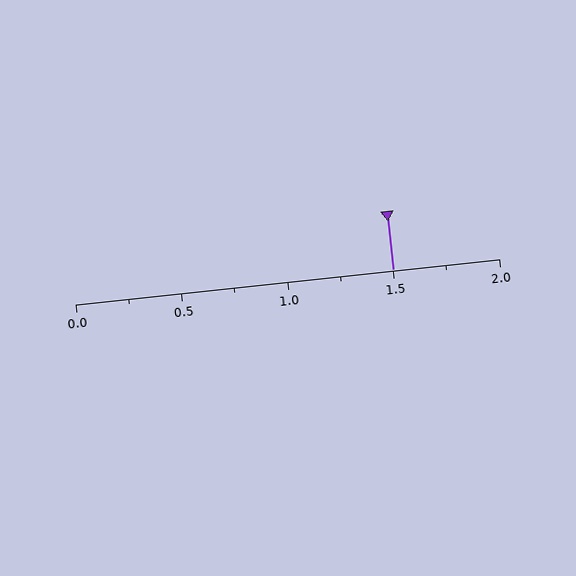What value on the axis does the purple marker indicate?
The marker indicates approximately 1.5.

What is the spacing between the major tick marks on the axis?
The major ticks are spaced 0.5 apart.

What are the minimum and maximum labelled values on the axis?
The axis runs from 0.0 to 2.0.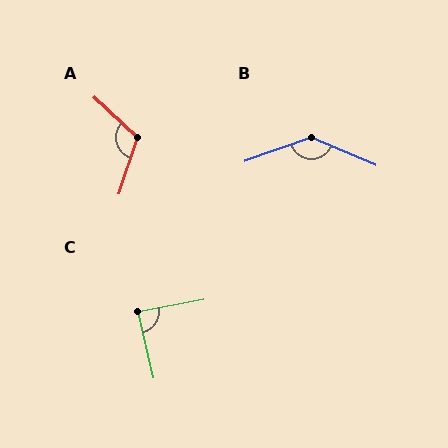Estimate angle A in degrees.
Approximately 115 degrees.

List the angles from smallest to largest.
C (88°), A (115°), B (137°).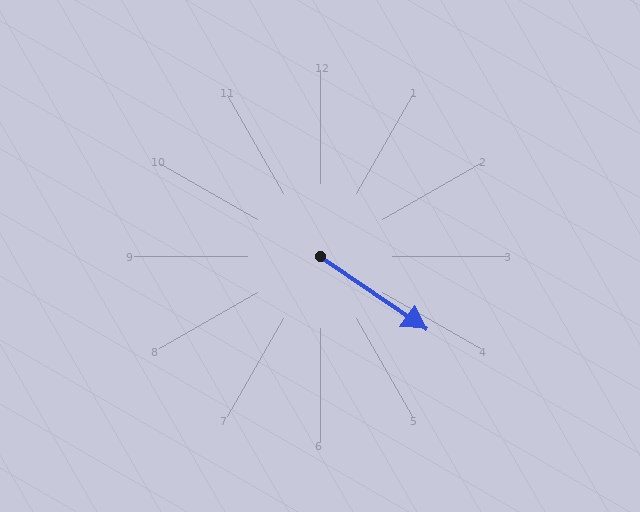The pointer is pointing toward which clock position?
Roughly 4 o'clock.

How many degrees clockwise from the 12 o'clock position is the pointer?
Approximately 124 degrees.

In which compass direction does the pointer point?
Southeast.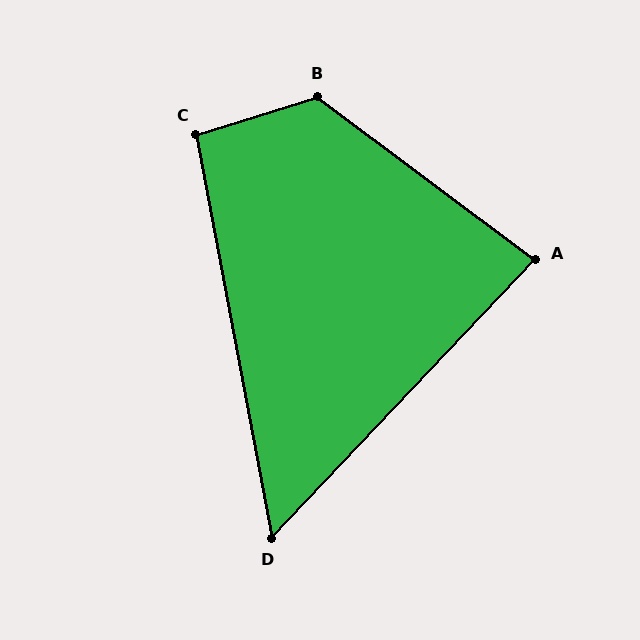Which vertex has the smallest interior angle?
D, at approximately 54 degrees.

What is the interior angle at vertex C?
Approximately 97 degrees (obtuse).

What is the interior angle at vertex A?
Approximately 83 degrees (acute).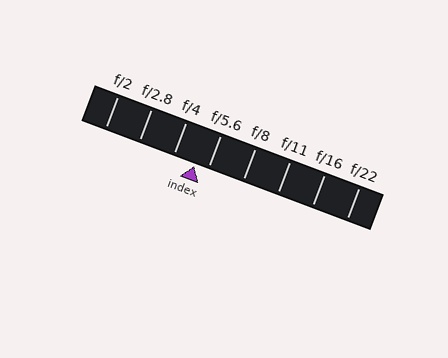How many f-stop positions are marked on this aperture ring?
There are 8 f-stop positions marked.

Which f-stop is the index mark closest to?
The index mark is closest to f/5.6.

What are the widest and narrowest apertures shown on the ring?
The widest aperture shown is f/2 and the narrowest is f/22.